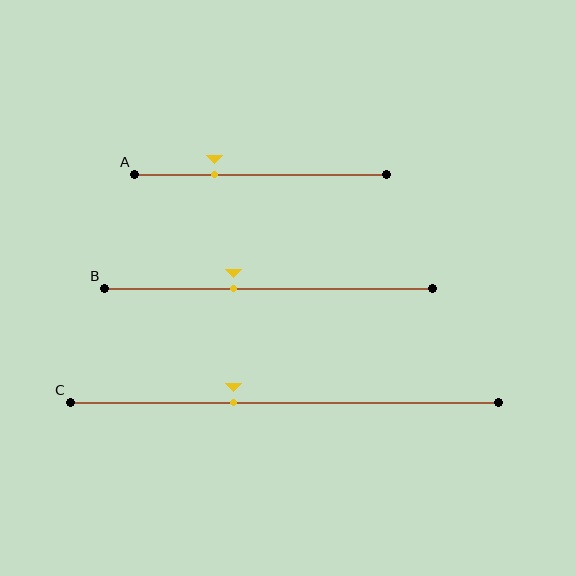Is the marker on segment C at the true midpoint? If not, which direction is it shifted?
No, the marker on segment C is shifted to the left by about 12% of the segment length.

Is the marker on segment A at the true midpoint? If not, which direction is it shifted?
No, the marker on segment A is shifted to the left by about 18% of the segment length.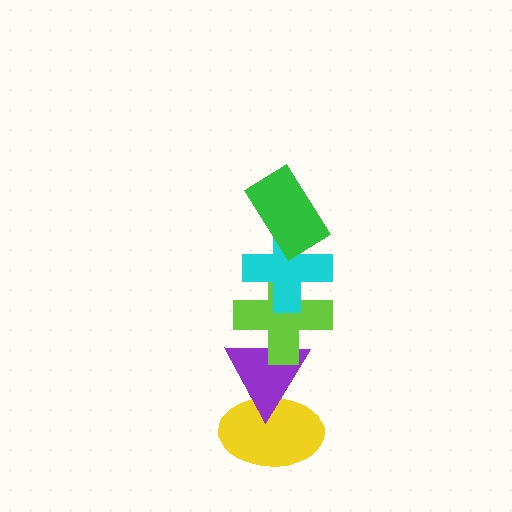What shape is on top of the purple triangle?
The lime cross is on top of the purple triangle.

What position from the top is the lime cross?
The lime cross is 3rd from the top.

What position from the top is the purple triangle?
The purple triangle is 4th from the top.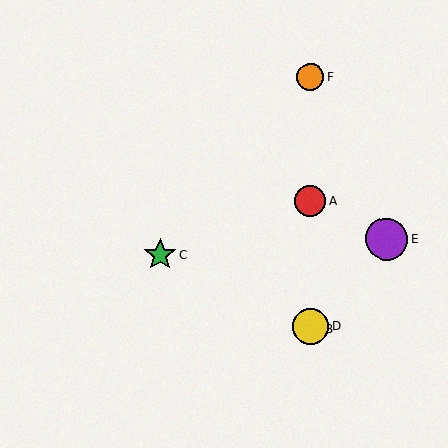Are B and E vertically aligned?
No, B is at x≈310 and E is at x≈386.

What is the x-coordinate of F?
Object F is at x≈311.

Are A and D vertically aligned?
Yes, both are at x≈310.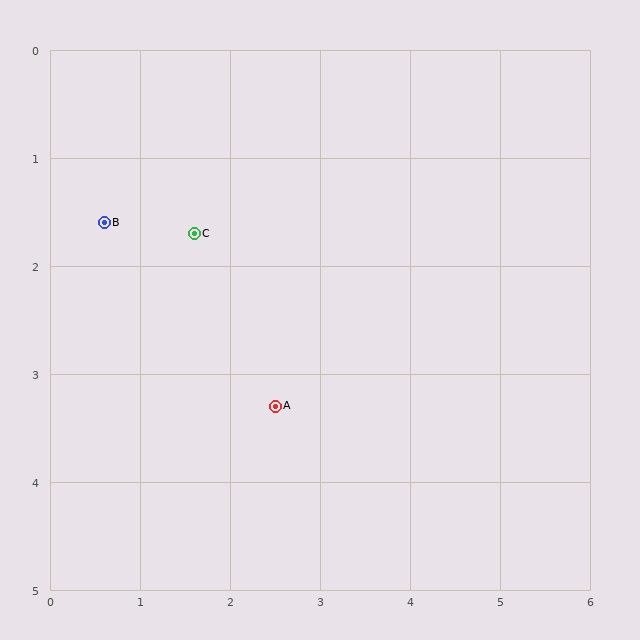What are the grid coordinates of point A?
Point A is at approximately (2.5, 3.3).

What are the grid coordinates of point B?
Point B is at approximately (0.6, 1.6).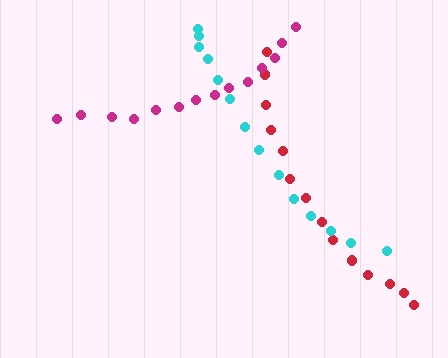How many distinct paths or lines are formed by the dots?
There are 3 distinct paths.